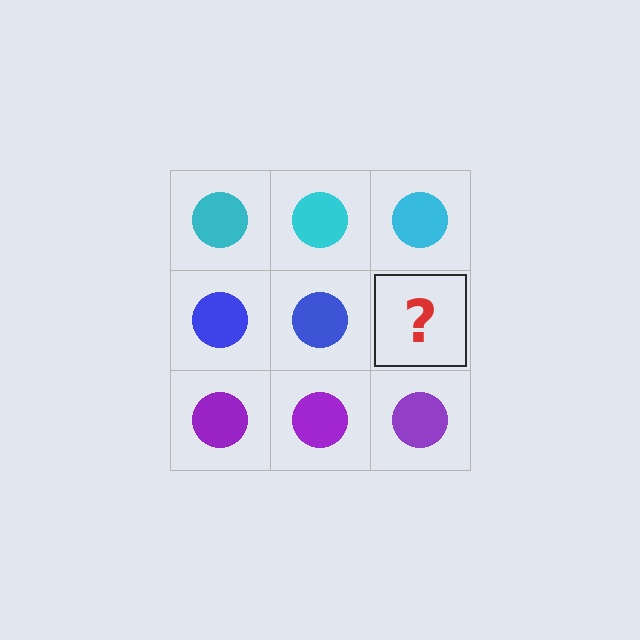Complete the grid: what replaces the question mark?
The question mark should be replaced with a blue circle.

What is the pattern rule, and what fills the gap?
The rule is that each row has a consistent color. The gap should be filled with a blue circle.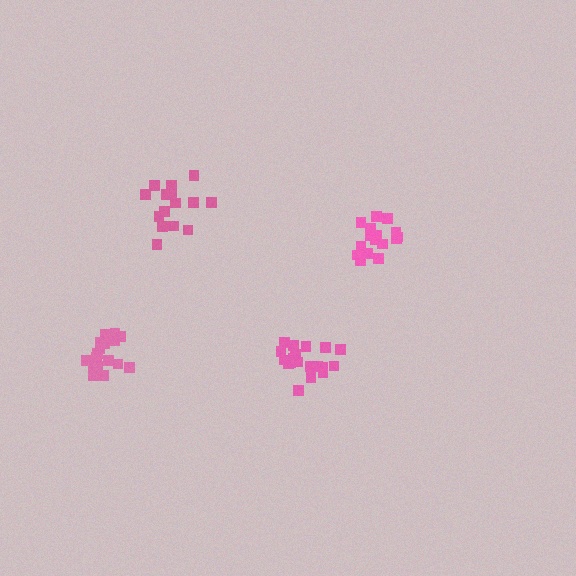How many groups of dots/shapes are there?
There are 4 groups.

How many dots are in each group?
Group 1: 17 dots, Group 2: 17 dots, Group 3: 15 dots, Group 4: 19 dots (68 total).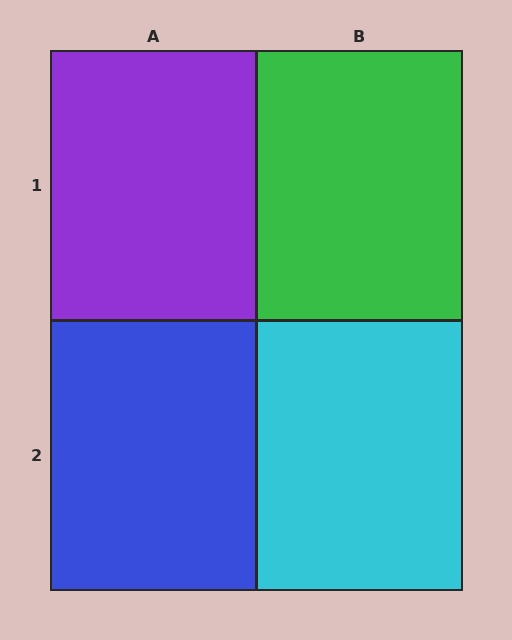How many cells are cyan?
1 cell is cyan.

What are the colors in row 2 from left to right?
Blue, cyan.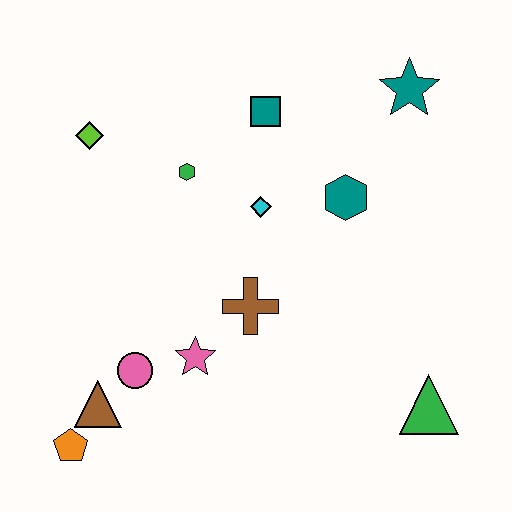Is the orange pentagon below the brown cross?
Yes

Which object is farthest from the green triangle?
The lime diamond is farthest from the green triangle.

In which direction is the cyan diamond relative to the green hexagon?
The cyan diamond is to the right of the green hexagon.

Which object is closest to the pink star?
The pink circle is closest to the pink star.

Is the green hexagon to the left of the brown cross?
Yes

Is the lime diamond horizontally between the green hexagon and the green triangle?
No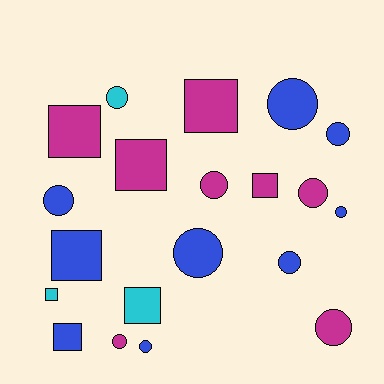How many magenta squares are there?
There are 4 magenta squares.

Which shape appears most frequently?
Circle, with 12 objects.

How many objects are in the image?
There are 20 objects.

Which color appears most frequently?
Blue, with 9 objects.